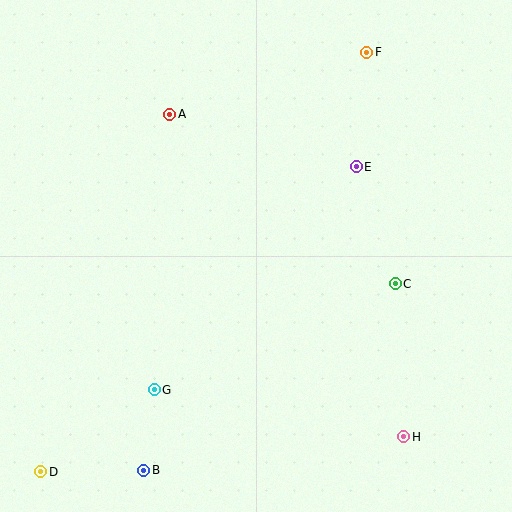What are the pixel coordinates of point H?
Point H is at (404, 437).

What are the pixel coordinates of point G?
Point G is at (154, 390).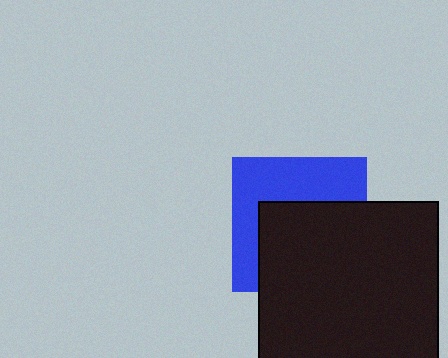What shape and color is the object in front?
The object in front is a black rectangle.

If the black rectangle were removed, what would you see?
You would see the complete blue square.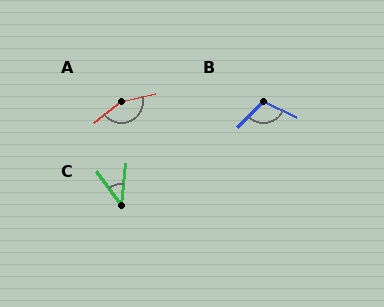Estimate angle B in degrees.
Approximately 110 degrees.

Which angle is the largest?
A, at approximately 155 degrees.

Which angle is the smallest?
C, at approximately 41 degrees.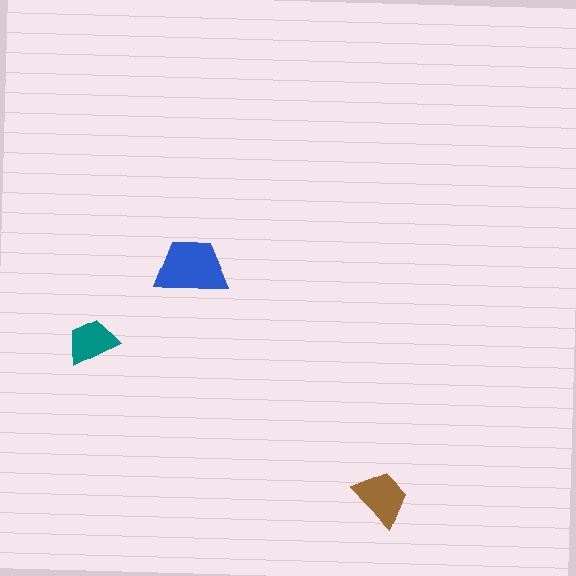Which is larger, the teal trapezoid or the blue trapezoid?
The blue one.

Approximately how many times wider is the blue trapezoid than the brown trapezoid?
About 1.5 times wider.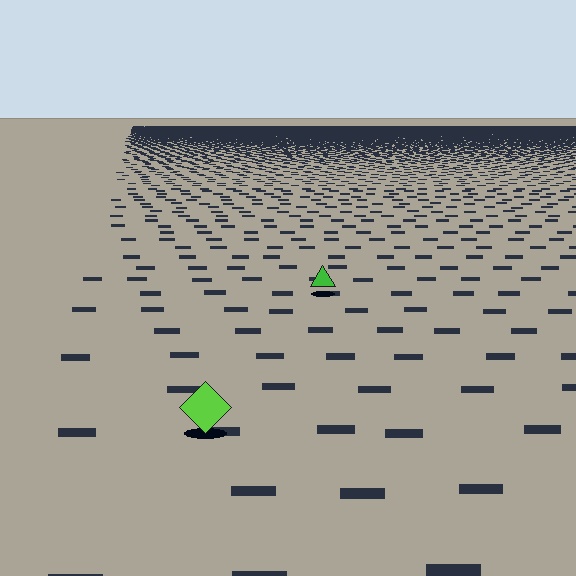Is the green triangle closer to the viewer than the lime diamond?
No. The lime diamond is closer — you can tell from the texture gradient: the ground texture is coarser near it.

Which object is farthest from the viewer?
The green triangle is farthest from the viewer. It appears smaller and the ground texture around it is denser.